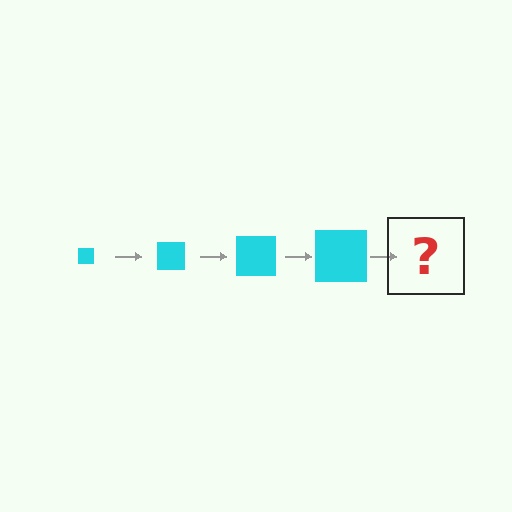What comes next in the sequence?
The next element should be a cyan square, larger than the previous one.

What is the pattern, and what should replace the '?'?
The pattern is that the square gets progressively larger each step. The '?' should be a cyan square, larger than the previous one.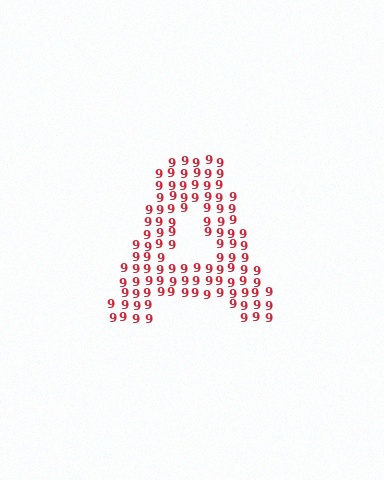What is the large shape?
The large shape is the letter A.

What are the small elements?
The small elements are digit 9's.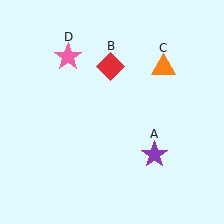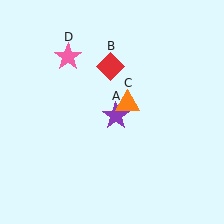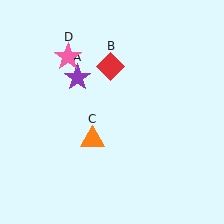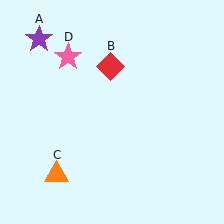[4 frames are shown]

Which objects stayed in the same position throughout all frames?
Red diamond (object B) and pink star (object D) remained stationary.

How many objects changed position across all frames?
2 objects changed position: purple star (object A), orange triangle (object C).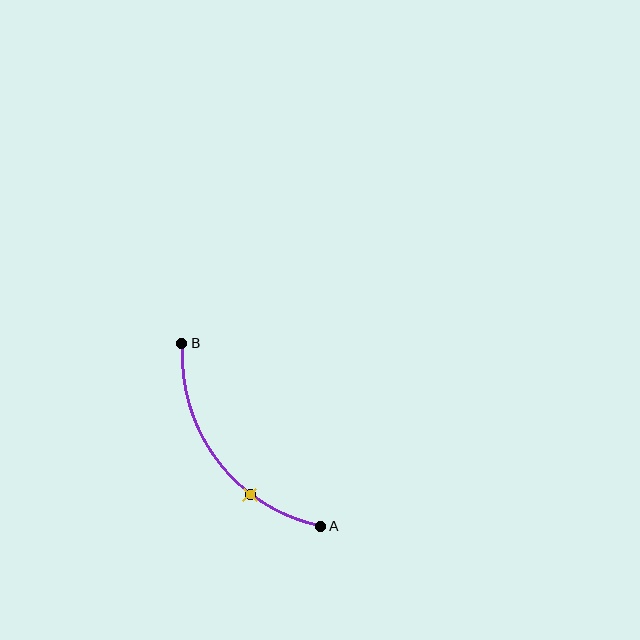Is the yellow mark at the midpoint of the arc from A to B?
No. The yellow mark lies on the arc but is closer to endpoint A. The arc midpoint would be at the point on the curve equidistant along the arc from both A and B.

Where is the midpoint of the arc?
The arc midpoint is the point on the curve farthest from the straight line joining A and B. It sits below and to the left of that line.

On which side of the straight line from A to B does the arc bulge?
The arc bulges below and to the left of the straight line connecting A and B.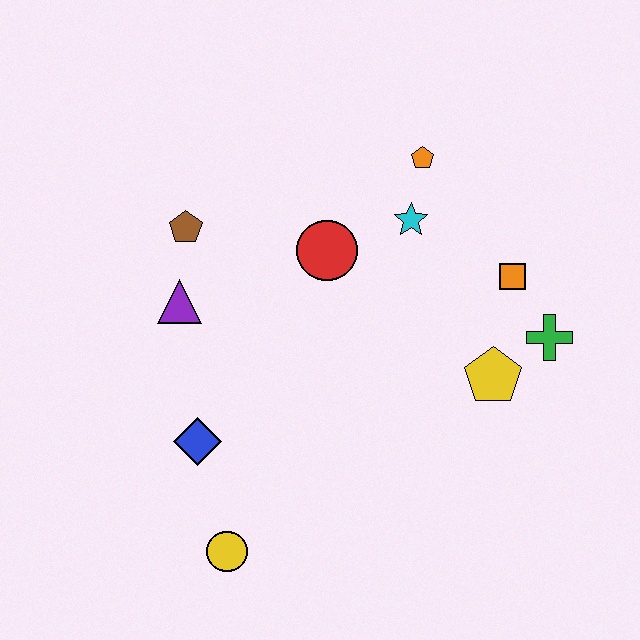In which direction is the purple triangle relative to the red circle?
The purple triangle is to the left of the red circle.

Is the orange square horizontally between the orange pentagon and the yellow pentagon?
No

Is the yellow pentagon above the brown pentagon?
No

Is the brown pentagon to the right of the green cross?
No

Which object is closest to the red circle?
The cyan star is closest to the red circle.